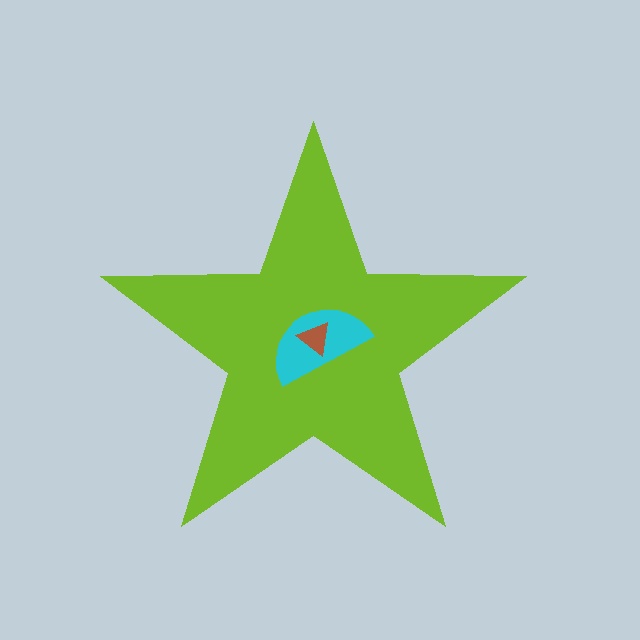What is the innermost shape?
The brown triangle.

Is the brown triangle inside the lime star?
Yes.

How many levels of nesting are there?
3.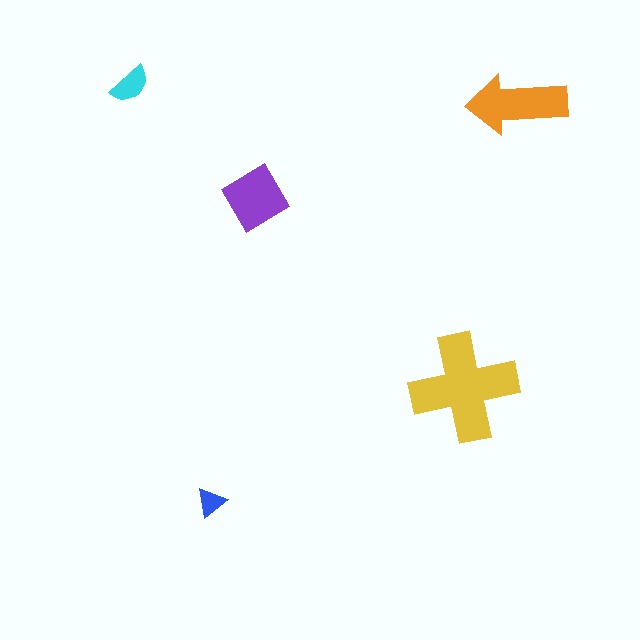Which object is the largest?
The yellow cross.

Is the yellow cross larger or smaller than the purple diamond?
Larger.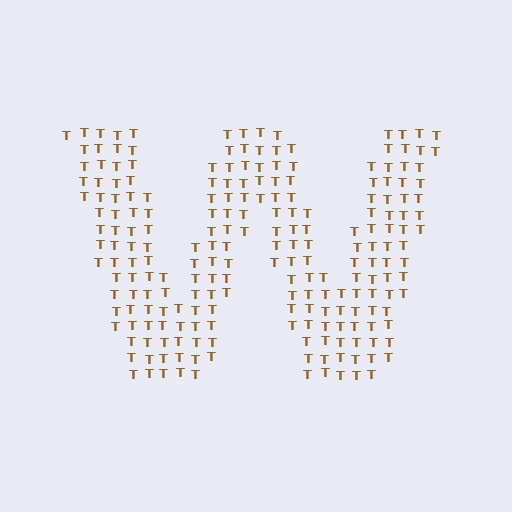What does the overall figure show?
The overall figure shows the letter W.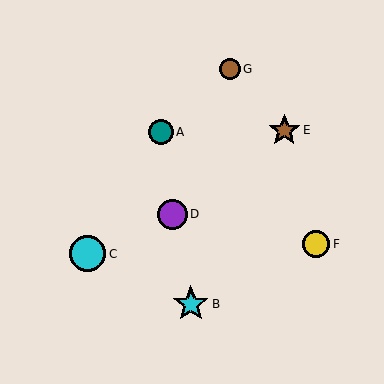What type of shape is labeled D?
Shape D is a purple circle.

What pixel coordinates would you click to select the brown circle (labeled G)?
Click at (230, 69) to select the brown circle G.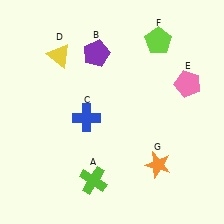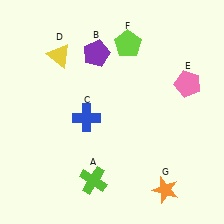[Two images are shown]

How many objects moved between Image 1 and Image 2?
2 objects moved between the two images.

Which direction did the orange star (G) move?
The orange star (G) moved down.